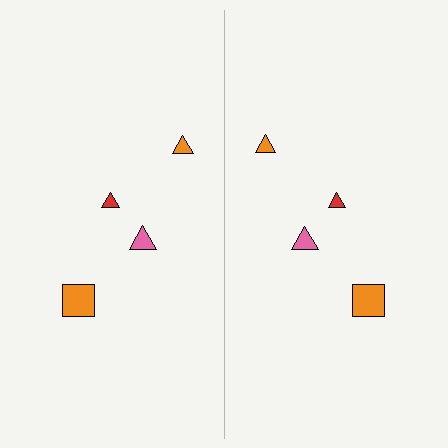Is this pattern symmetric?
Yes, this pattern has bilateral (reflection) symmetry.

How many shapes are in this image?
There are 8 shapes in this image.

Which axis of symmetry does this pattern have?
The pattern has a vertical axis of symmetry running through the center of the image.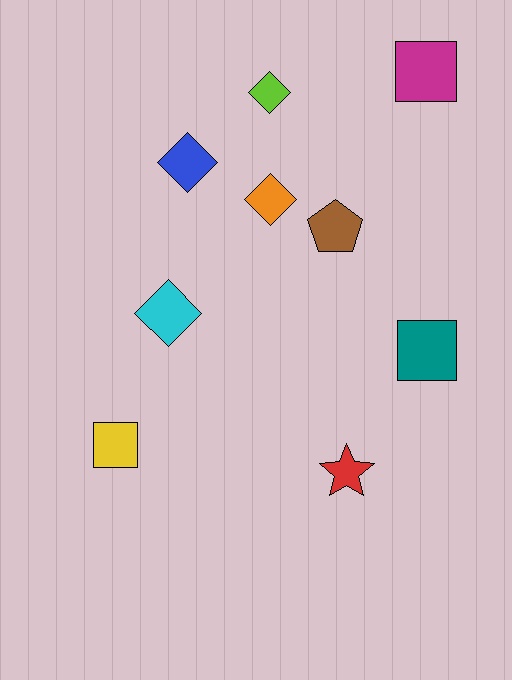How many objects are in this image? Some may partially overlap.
There are 9 objects.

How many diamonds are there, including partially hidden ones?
There are 4 diamonds.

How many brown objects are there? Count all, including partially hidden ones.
There is 1 brown object.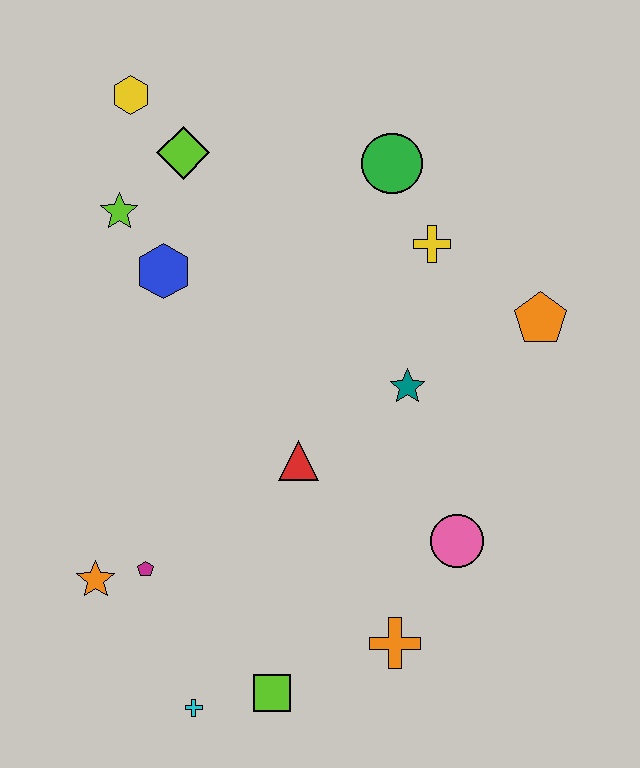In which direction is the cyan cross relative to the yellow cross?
The cyan cross is below the yellow cross.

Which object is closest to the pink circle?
The orange cross is closest to the pink circle.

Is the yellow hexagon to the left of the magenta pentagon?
Yes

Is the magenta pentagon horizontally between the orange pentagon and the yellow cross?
No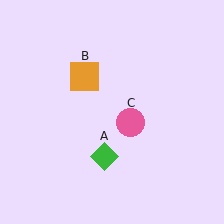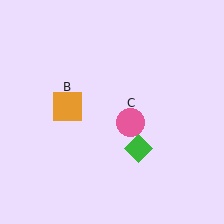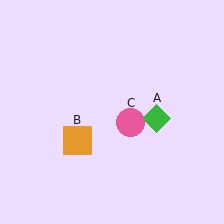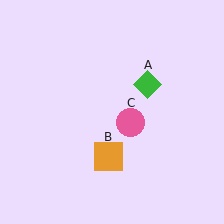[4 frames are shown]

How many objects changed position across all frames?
2 objects changed position: green diamond (object A), orange square (object B).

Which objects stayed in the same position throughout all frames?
Pink circle (object C) remained stationary.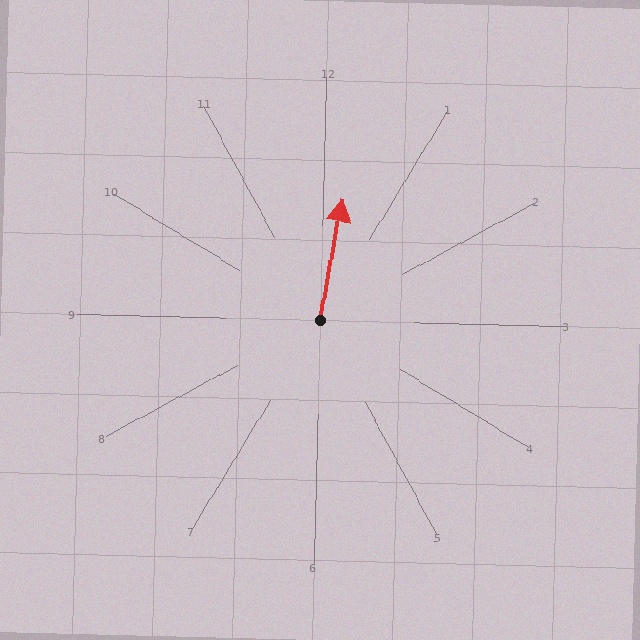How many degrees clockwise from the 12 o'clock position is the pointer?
Approximately 9 degrees.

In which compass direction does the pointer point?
North.